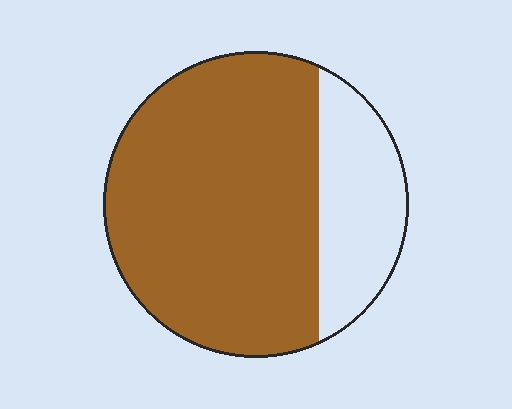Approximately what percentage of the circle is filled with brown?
Approximately 75%.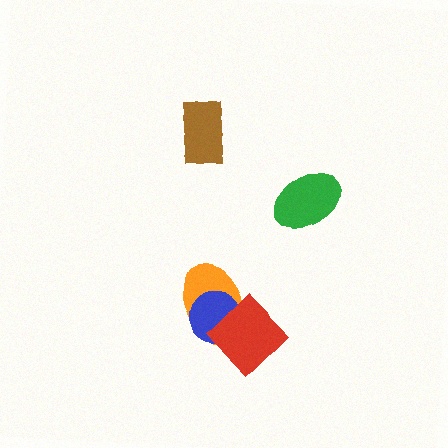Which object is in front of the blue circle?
The red diamond is in front of the blue circle.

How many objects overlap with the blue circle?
2 objects overlap with the blue circle.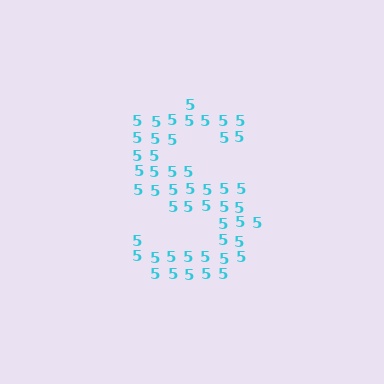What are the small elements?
The small elements are digit 5's.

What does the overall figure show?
The overall figure shows the letter S.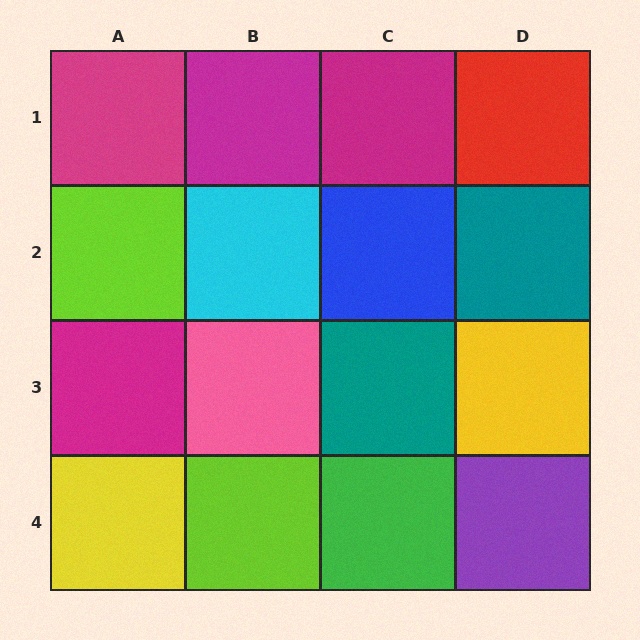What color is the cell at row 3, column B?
Pink.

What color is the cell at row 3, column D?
Yellow.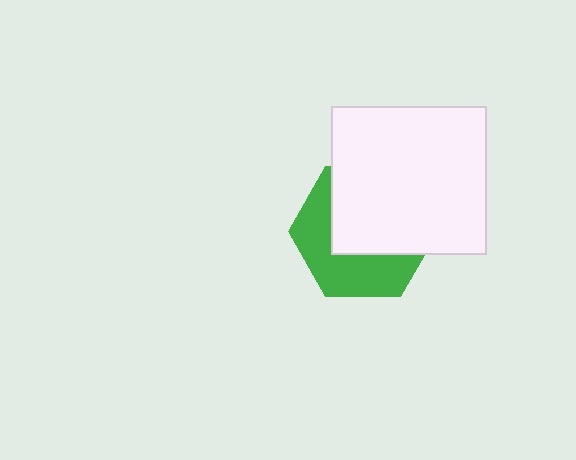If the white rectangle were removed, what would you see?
You would see the complete green hexagon.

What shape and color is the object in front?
The object in front is a white rectangle.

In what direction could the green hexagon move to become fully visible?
The green hexagon could move down. That would shift it out from behind the white rectangle entirely.